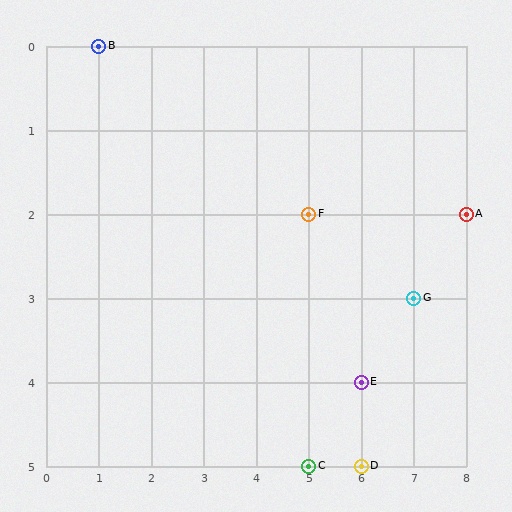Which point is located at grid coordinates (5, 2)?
Point F is at (5, 2).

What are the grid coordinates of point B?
Point B is at grid coordinates (1, 0).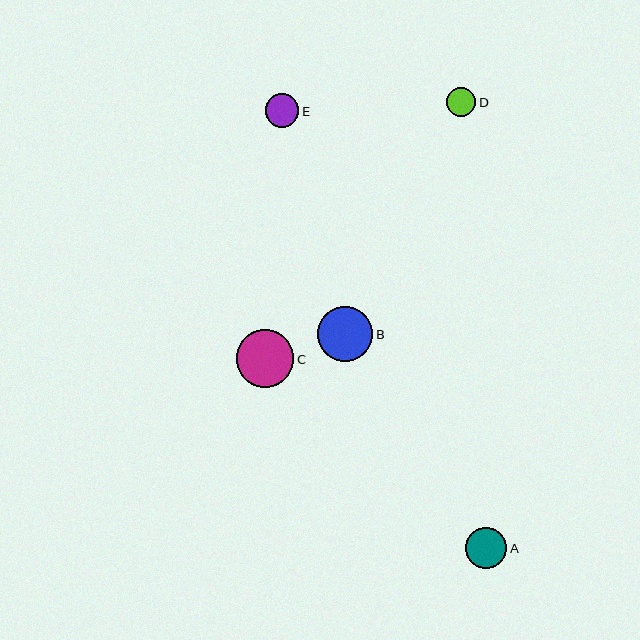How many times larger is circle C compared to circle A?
Circle C is approximately 1.4 times the size of circle A.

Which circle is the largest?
Circle C is the largest with a size of approximately 58 pixels.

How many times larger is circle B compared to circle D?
Circle B is approximately 1.9 times the size of circle D.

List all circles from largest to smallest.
From largest to smallest: C, B, A, E, D.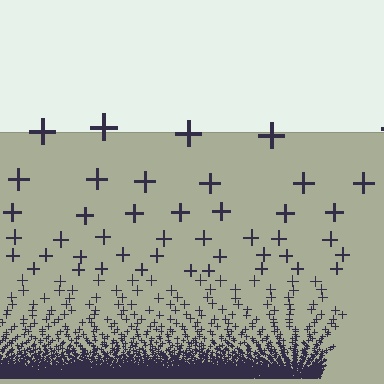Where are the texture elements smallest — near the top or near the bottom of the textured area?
Near the bottom.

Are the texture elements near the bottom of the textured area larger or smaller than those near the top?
Smaller. The gradient is inverted — elements near the bottom are smaller and denser.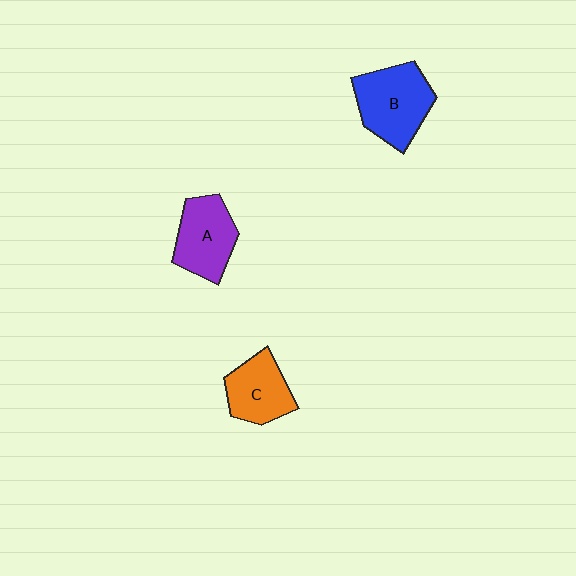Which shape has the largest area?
Shape B (blue).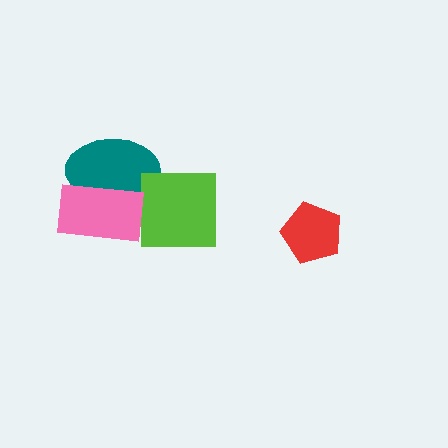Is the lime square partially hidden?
No, no other shape covers it.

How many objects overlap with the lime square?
0 objects overlap with the lime square.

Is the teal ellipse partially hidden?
Yes, it is partially covered by another shape.